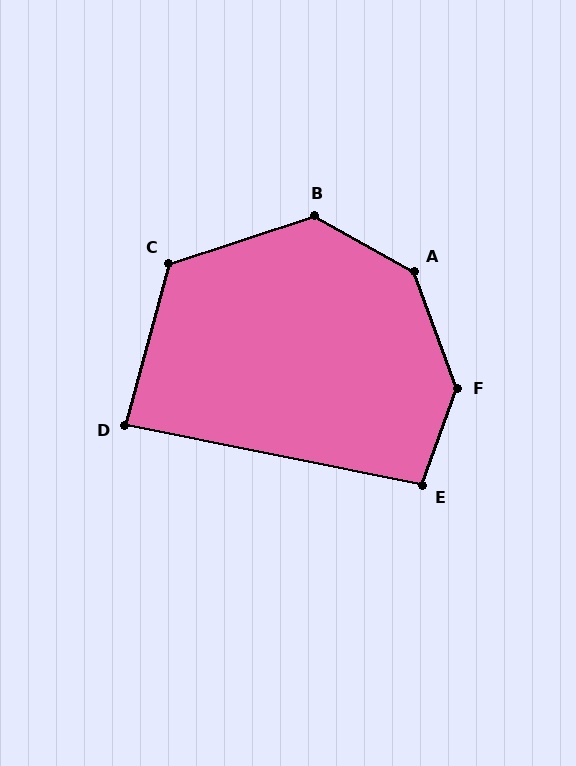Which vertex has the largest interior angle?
F, at approximately 141 degrees.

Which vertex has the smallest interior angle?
D, at approximately 86 degrees.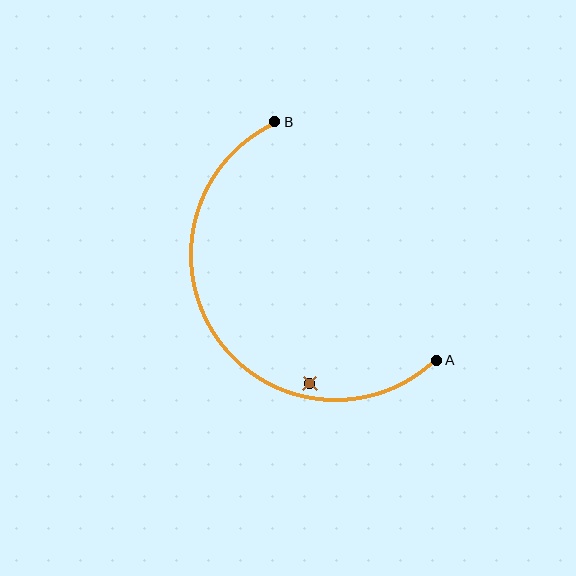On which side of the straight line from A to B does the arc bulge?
The arc bulges below and to the left of the straight line connecting A and B.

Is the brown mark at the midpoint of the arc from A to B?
No — the brown mark does not lie on the arc at all. It sits slightly inside the curve.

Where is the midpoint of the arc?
The arc midpoint is the point on the curve farthest from the straight line joining A and B. It sits below and to the left of that line.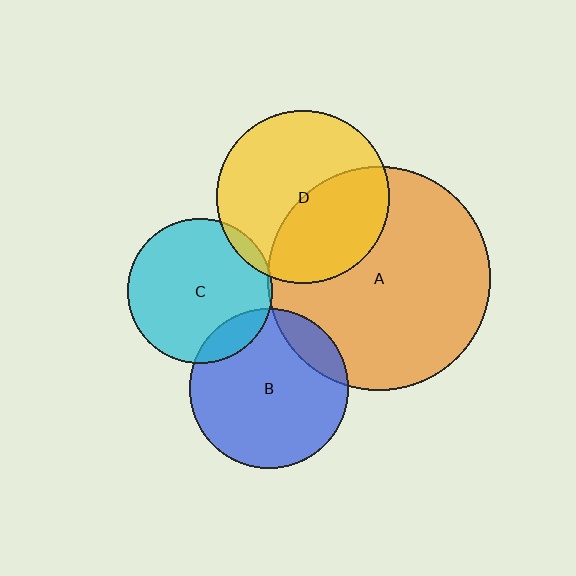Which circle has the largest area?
Circle A (orange).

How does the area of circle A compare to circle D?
Approximately 1.7 times.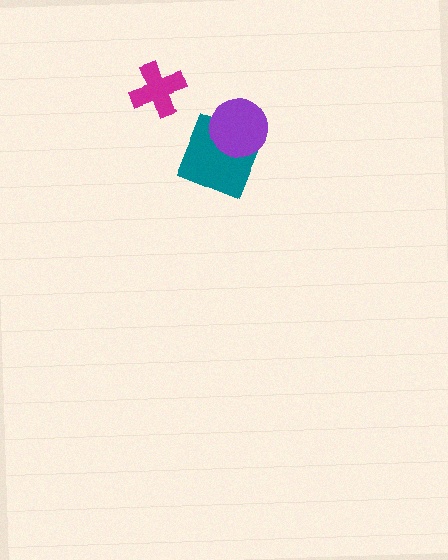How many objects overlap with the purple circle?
1 object overlaps with the purple circle.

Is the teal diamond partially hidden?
Yes, it is partially covered by another shape.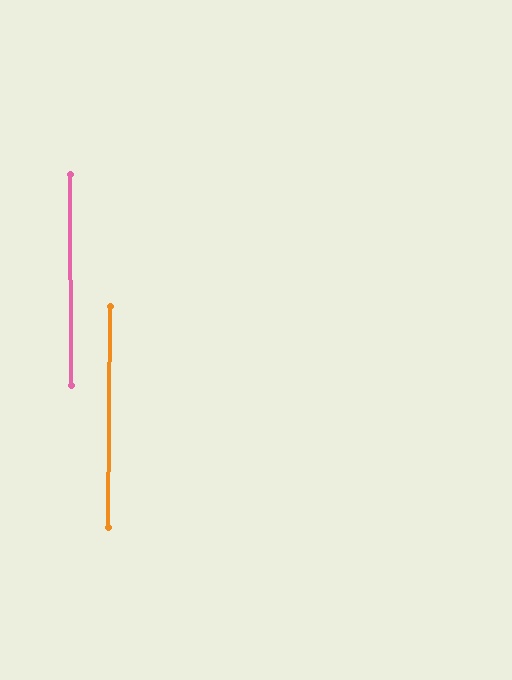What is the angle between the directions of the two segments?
Approximately 1 degree.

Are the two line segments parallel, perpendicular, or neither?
Parallel — their directions differ by only 0.9°.